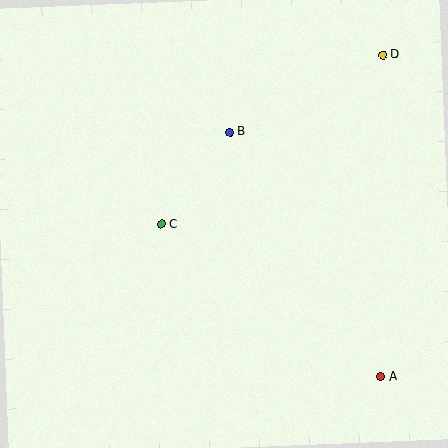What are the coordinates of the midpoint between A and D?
The midpoint between A and D is at (382, 216).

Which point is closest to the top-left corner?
Point B is closest to the top-left corner.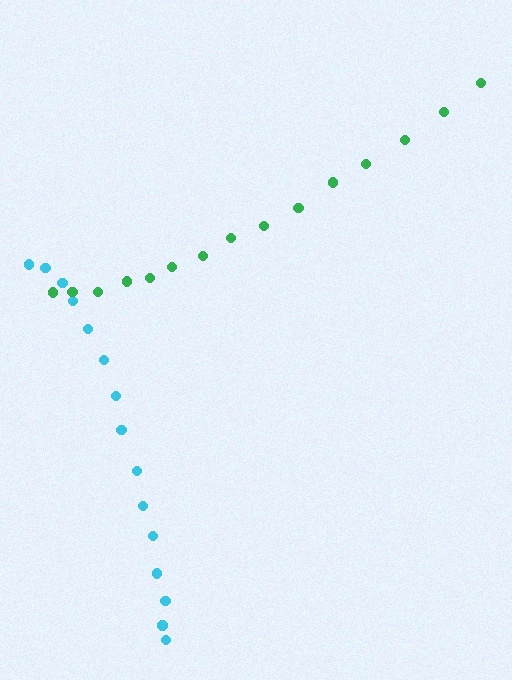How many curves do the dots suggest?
There are 2 distinct paths.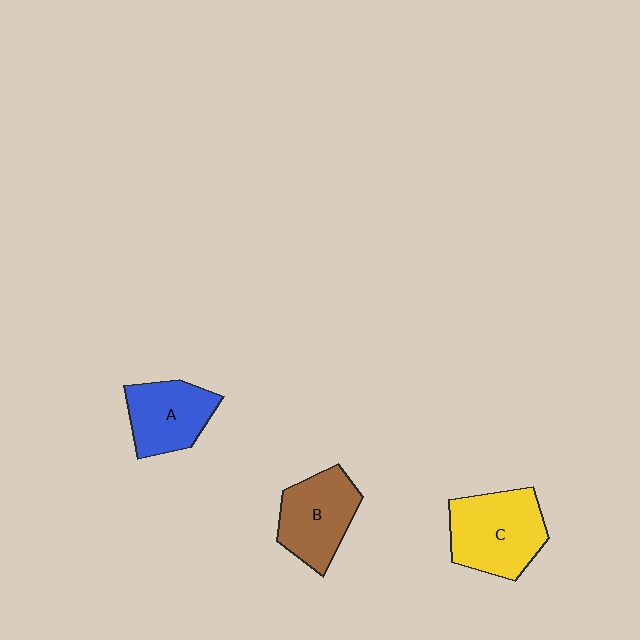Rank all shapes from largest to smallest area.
From largest to smallest: C (yellow), B (brown), A (blue).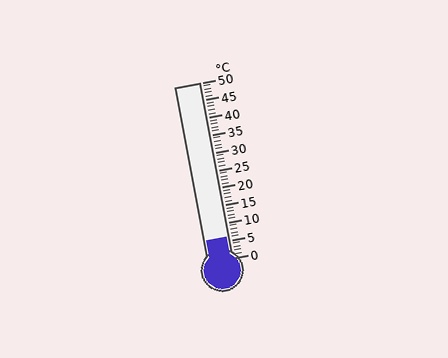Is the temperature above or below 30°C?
The temperature is below 30°C.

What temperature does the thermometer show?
The thermometer shows approximately 6°C.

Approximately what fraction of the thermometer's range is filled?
The thermometer is filled to approximately 10% of its range.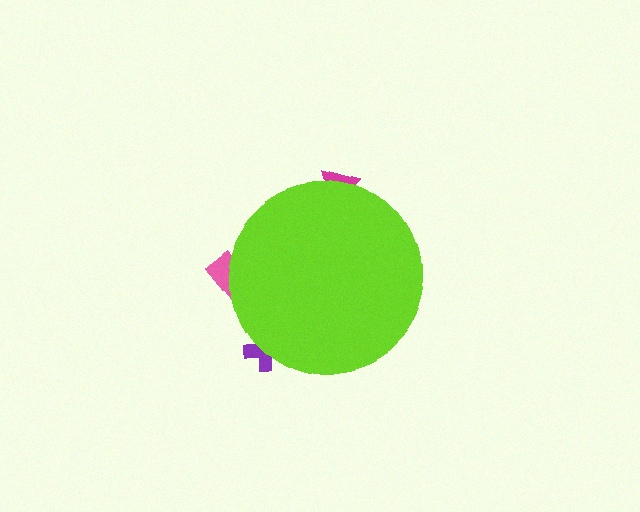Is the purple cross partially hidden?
Yes, the purple cross is partially hidden behind the lime circle.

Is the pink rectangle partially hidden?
Yes, the pink rectangle is partially hidden behind the lime circle.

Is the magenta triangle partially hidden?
Yes, the magenta triangle is partially hidden behind the lime circle.